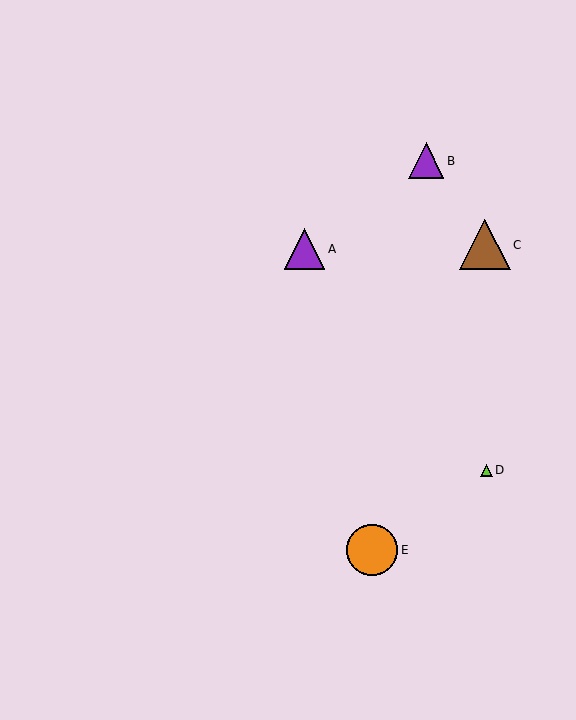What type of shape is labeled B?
Shape B is a purple triangle.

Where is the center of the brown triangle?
The center of the brown triangle is at (485, 245).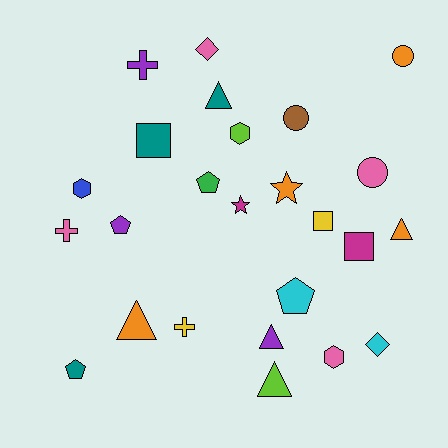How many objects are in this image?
There are 25 objects.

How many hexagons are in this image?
There are 3 hexagons.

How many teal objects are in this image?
There are 3 teal objects.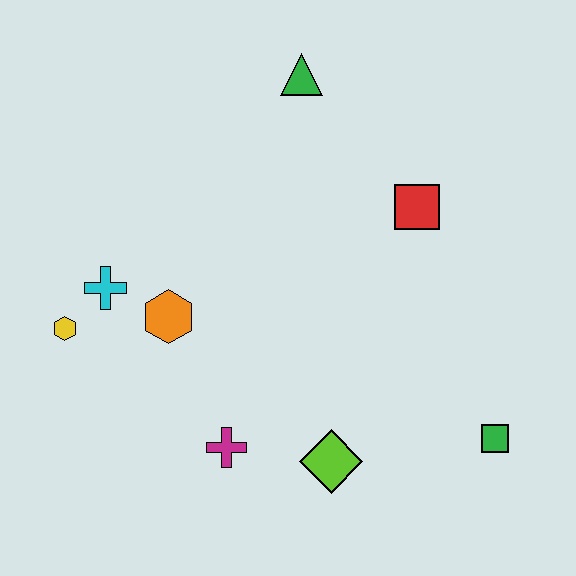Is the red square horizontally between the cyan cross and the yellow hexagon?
No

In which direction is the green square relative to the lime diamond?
The green square is to the right of the lime diamond.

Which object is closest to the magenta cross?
The lime diamond is closest to the magenta cross.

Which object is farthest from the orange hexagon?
The green square is farthest from the orange hexagon.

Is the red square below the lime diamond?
No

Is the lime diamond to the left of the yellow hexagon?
No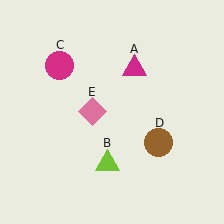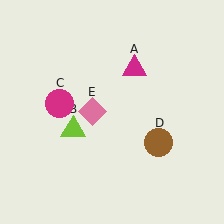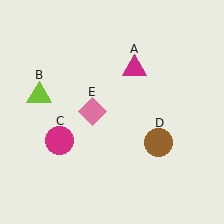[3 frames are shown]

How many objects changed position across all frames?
2 objects changed position: lime triangle (object B), magenta circle (object C).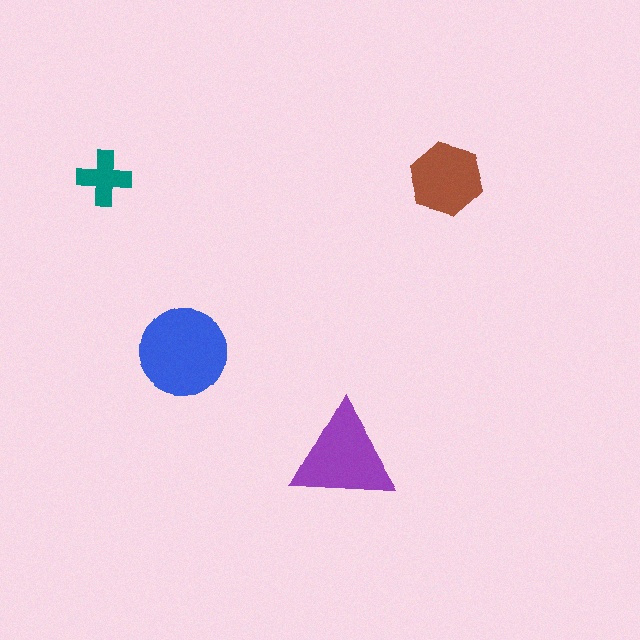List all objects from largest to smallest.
The blue circle, the purple triangle, the brown hexagon, the teal cross.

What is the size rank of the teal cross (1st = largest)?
4th.